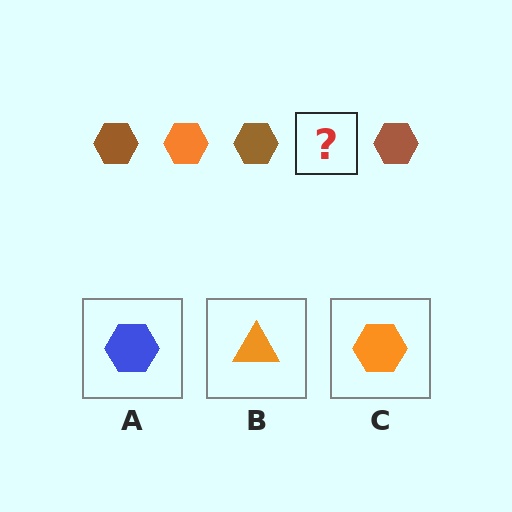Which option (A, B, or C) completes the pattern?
C.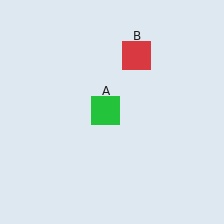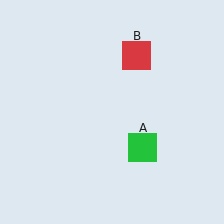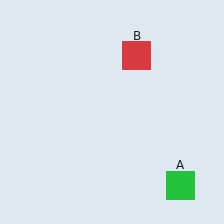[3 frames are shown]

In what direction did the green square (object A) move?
The green square (object A) moved down and to the right.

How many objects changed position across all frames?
1 object changed position: green square (object A).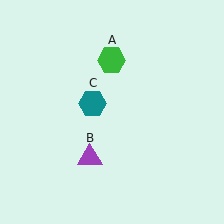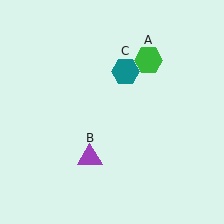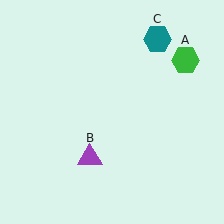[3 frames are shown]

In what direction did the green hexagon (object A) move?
The green hexagon (object A) moved right.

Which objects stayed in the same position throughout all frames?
Purple triangle (object B) remained stationary.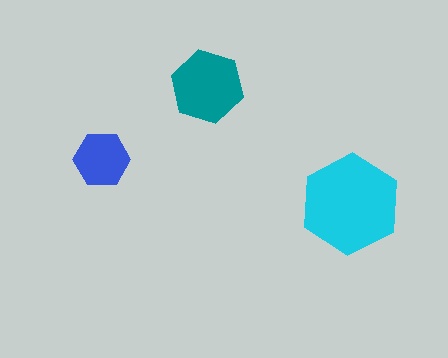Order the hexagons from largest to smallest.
the cyan one, the teal one, the blue one.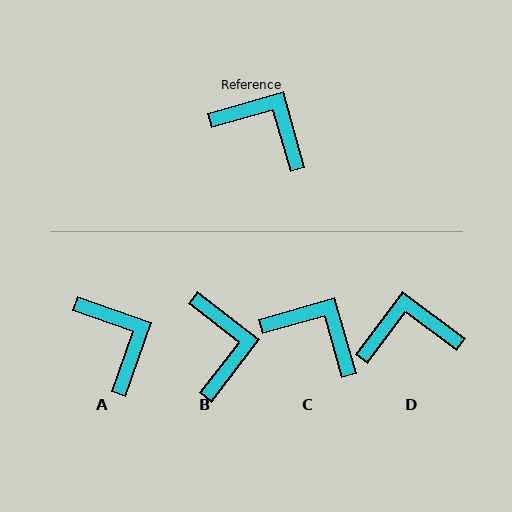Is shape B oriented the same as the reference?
No, it is off by about 54 degrees.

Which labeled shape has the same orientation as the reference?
C.